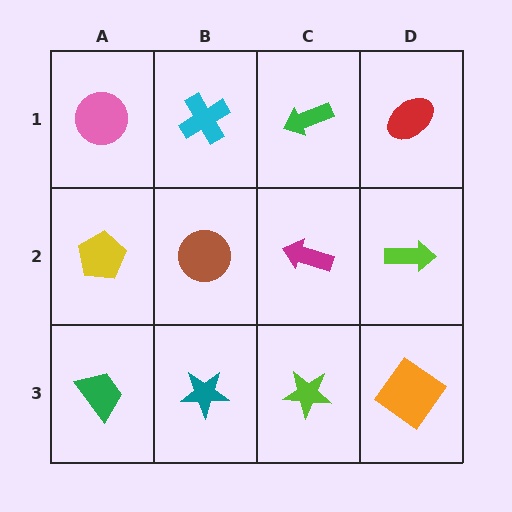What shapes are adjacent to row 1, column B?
A brown circle (row 2, column B), a pink circle (row 1, column A), a green arrow (row 1, column C).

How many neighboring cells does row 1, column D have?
2.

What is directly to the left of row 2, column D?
A magenta arrow.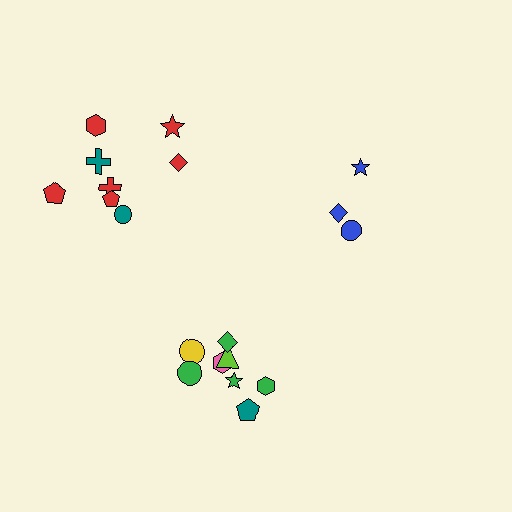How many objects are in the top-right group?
There are 3 objects.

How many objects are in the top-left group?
There are 8 objects.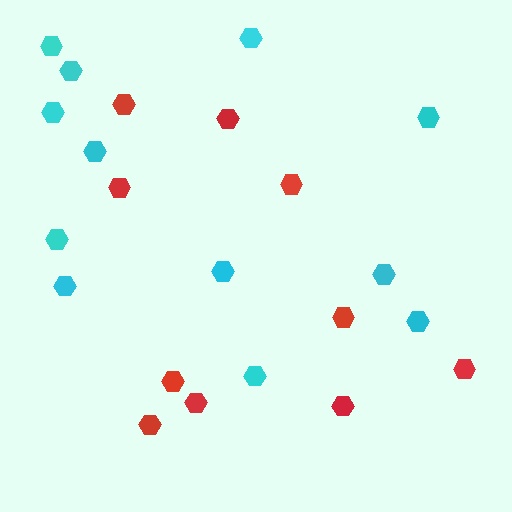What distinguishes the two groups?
There are 2 groups: one group of red hexagons (10) and one group of cyan hexagons (12).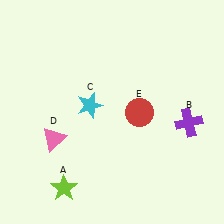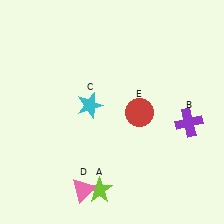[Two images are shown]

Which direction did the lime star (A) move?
The lime star (A) moved right.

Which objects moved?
The objects that moved are: the lime star (A), the pink triangle (D).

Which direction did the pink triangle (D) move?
The pink triangle (D) moved down.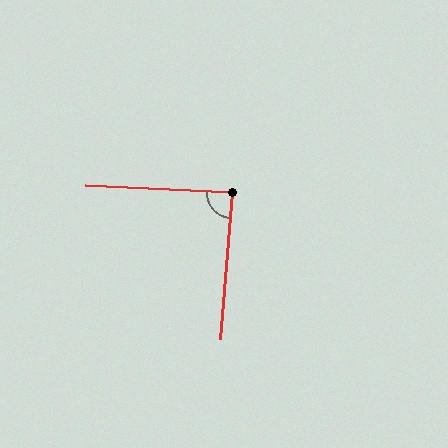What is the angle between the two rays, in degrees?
Approximately 88 degrees.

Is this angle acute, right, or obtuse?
It is approximately a right angle.